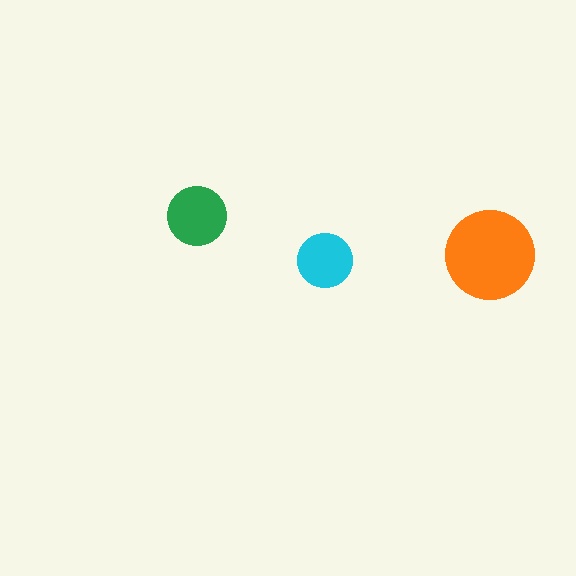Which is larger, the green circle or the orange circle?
The orange one.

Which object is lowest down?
The cyan circle is bottommost.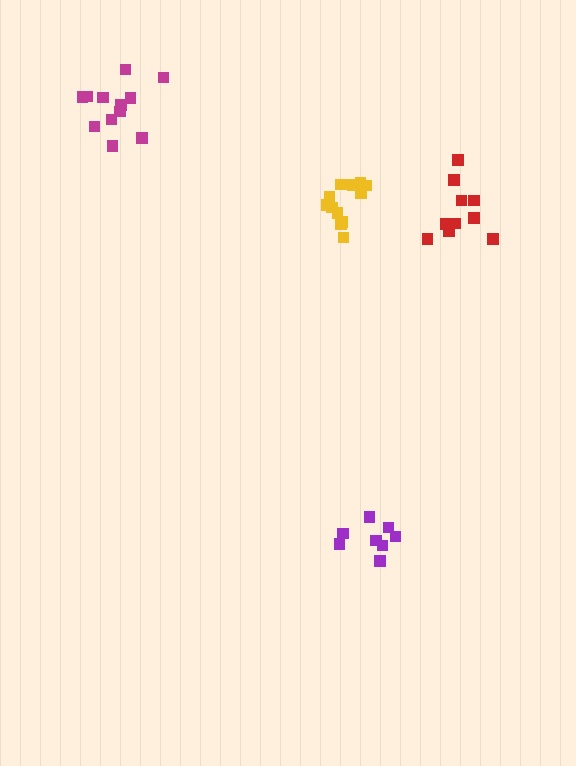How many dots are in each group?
Group 1: 12 dots, Group 2: 8 dots, Group 3: 12 dots, Group 4: 10 dots (42 total).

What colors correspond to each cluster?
The clusters are colored: magenta, purple, yellow, red.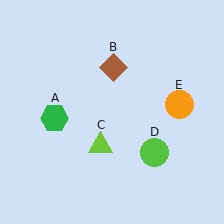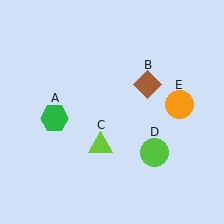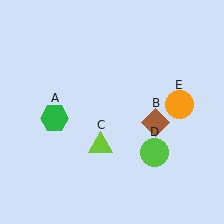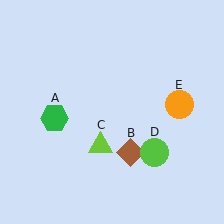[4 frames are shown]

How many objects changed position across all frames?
1 object changed position: brown diamond (object B).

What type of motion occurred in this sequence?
The brown diamond (object B) rotated clockwise around the center of the scene.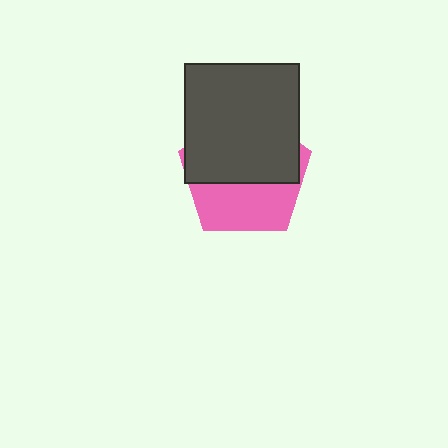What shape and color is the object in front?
The object in front is a dark gray rectangle.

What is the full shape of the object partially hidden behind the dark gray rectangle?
The partially hidden object is a pink pentagon.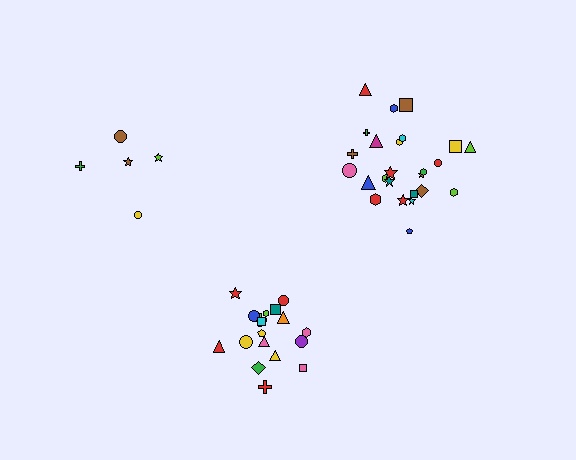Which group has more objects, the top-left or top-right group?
The top-right group.